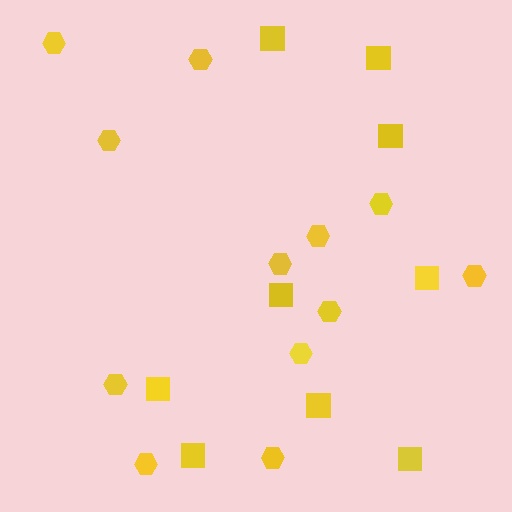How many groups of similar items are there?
There are 2 groups: one group of hexagons (12) and one group of squares (9).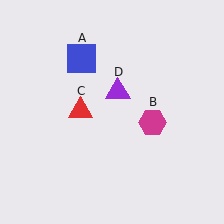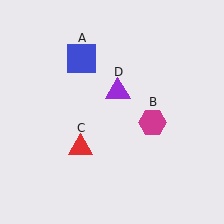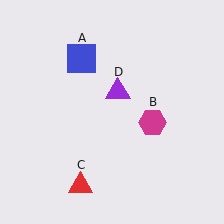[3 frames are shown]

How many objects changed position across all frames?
1 object changed position: red triangle (object C).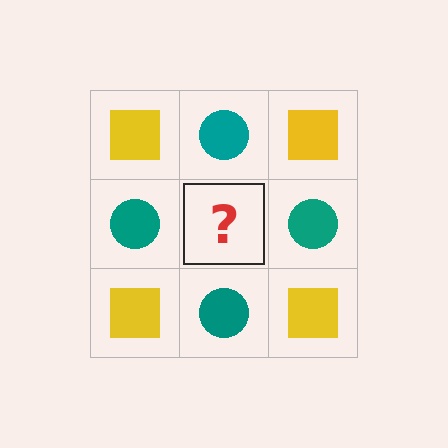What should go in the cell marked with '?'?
The missing cell should contain a yellow square.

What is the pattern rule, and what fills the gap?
The rule is that it alternates yellow square and teal circle in a checkerboard pattern. The gap should be filled with a yellow square.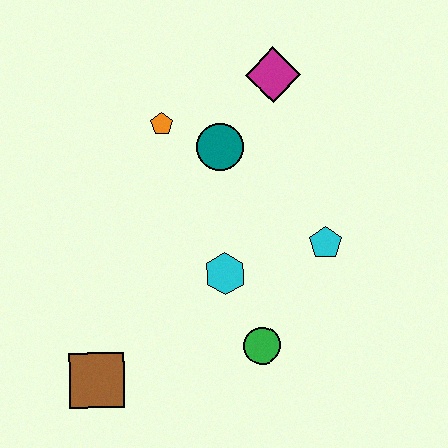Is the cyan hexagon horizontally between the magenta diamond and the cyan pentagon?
No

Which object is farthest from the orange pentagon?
The brown square is farthest from the orange pentagon.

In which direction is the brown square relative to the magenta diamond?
The brown square is below the magenta diamond.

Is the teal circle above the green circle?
Yes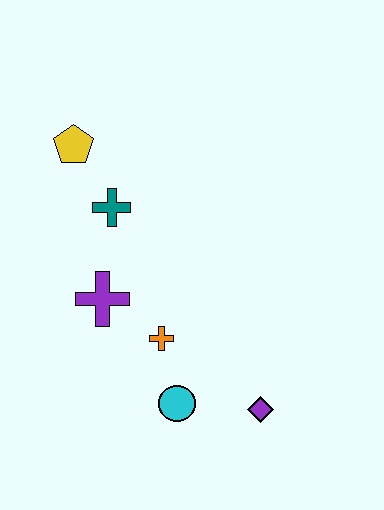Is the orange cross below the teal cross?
Yes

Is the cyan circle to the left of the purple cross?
No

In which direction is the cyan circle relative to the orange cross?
The cyan circle is below the orange cross.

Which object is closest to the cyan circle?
The orange cross is closest to the cyan circle.